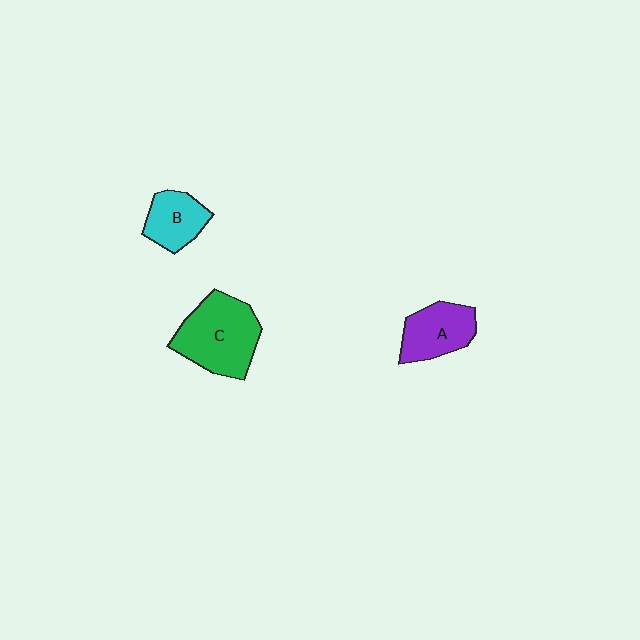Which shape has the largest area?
Shape C (green).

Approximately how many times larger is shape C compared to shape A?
Approximately 1.5 times.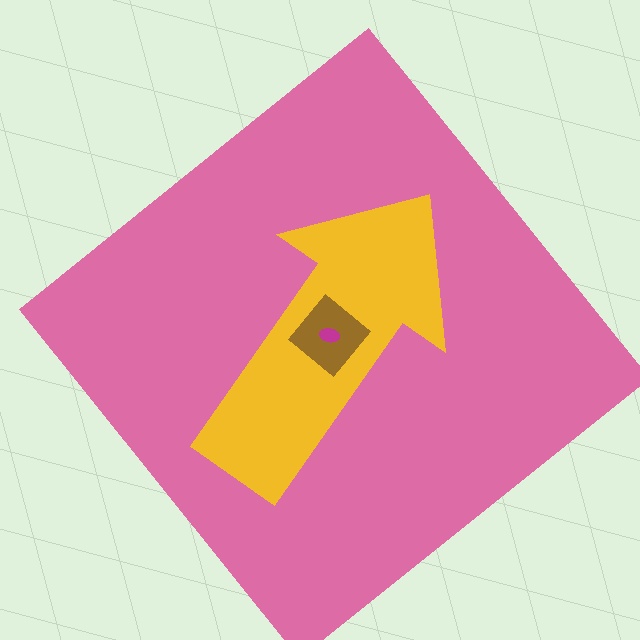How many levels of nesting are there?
4.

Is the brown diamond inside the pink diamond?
Yes.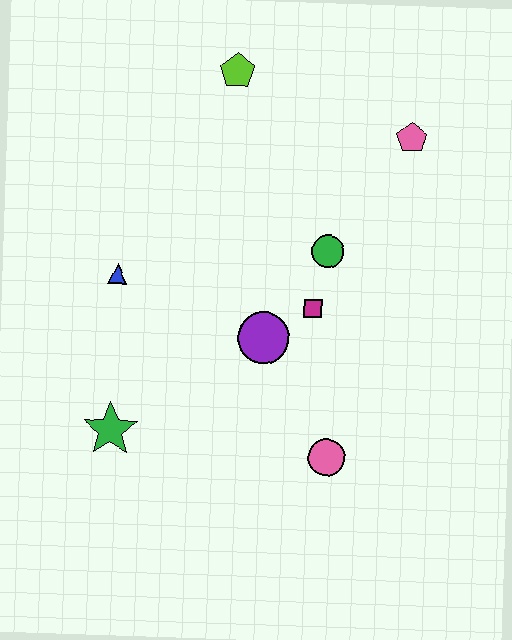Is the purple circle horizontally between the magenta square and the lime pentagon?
Yes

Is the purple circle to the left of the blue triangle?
No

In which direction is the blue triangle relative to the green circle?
The blue triangle is to the left of the green circle.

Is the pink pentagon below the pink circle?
No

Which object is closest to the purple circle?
The magenta square is closest to the purple circle.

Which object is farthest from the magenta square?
The lime pentagon is farthest from the magenta square.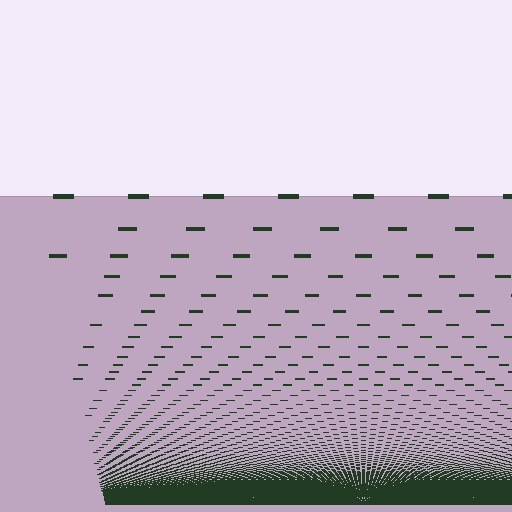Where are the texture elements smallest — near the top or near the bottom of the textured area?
Near the bottom.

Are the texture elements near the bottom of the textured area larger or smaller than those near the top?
Smaller. The gradient is inverted — elements near the bottom are smaller and denser.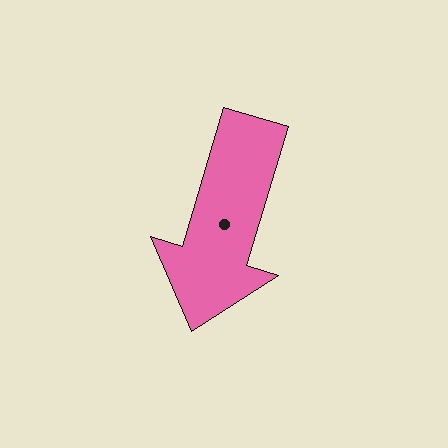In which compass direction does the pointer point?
South.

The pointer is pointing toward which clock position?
Roughly 7 o'clock.